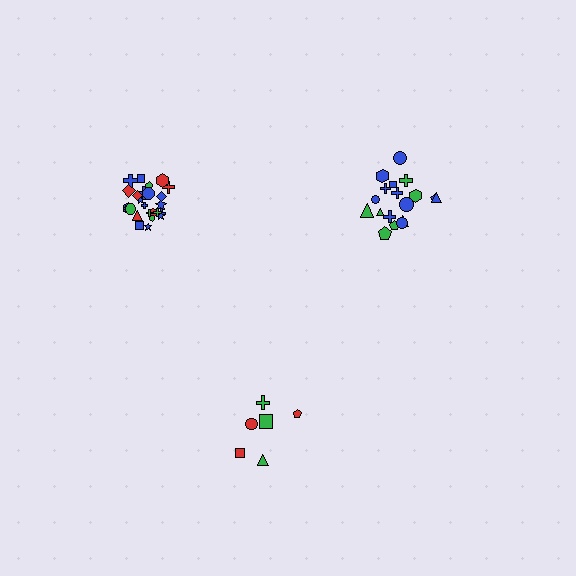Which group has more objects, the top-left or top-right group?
The top-left group.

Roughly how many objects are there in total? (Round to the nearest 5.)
Roughly 50 objects in total.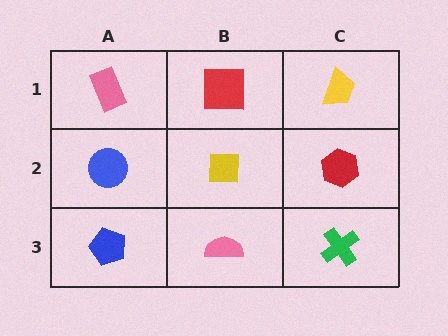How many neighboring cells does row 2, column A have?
3.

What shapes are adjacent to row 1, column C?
A red hexagon (row 2, column C), a red square (row 1, column B).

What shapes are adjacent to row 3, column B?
A yellow square (row 2, column B), a blue pentagon (row 3, column A), a green cross (row 3, column C).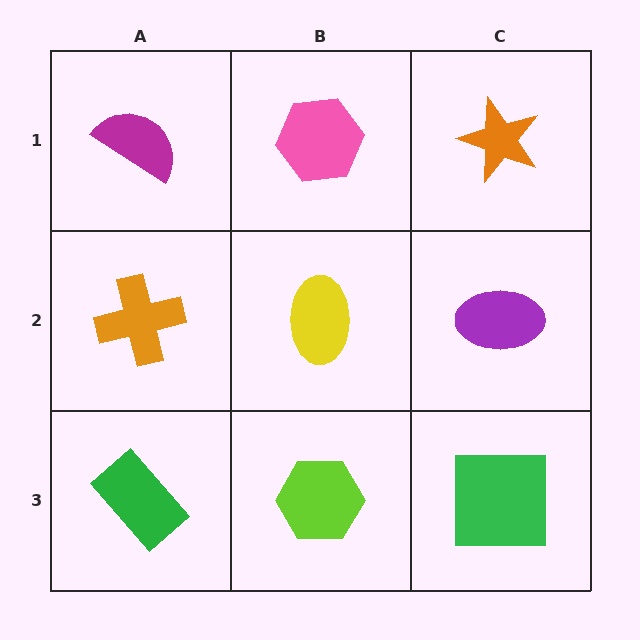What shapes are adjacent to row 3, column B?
A yellow ellipse (row 2, column B), a green rectangle (row 3, column A), a green square (row 3, column C).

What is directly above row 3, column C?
A purple ellipse.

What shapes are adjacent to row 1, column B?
A yellow ellipse (row 2, column B), a magenta semicircle (row 1, column A), an orange star (row 1, column C).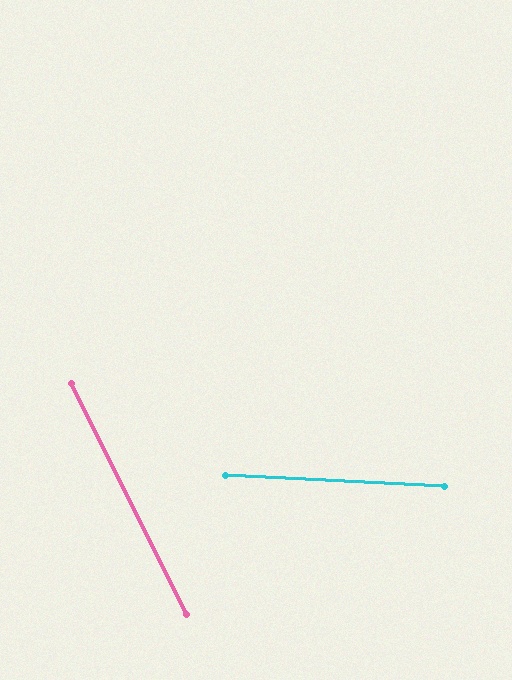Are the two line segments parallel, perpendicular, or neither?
Neither parallel nor perpendicular — they differ by about 61°.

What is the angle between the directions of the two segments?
Approximately 61 degrees.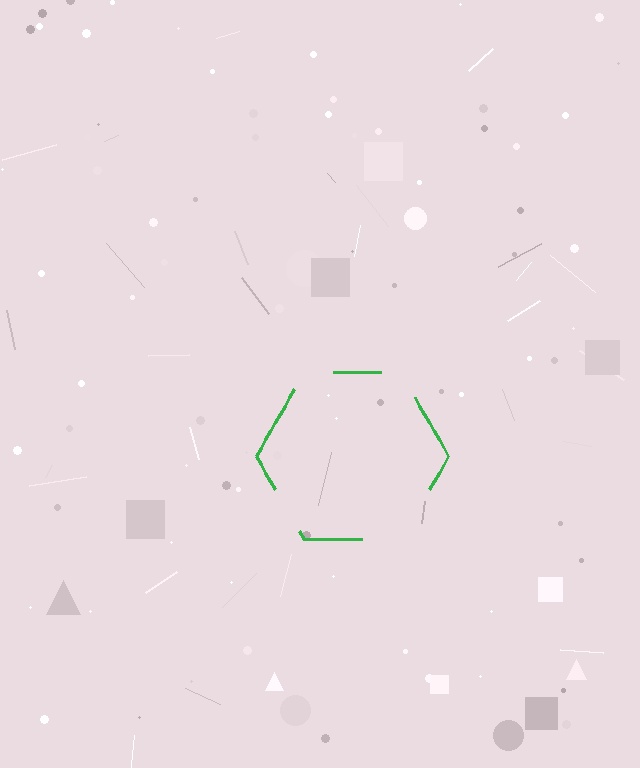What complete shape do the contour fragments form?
The contour fragments form a hexagon.